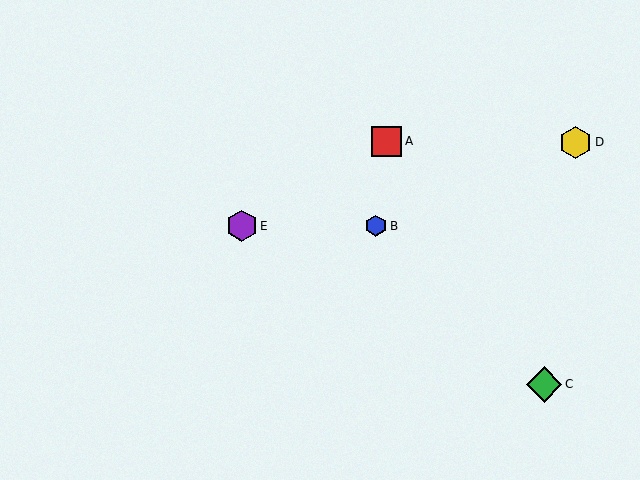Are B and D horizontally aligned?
No, B is at y≈226 and D is at y≈142.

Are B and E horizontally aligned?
Yes, both are at y≈226.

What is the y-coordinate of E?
Object E is at y≈226.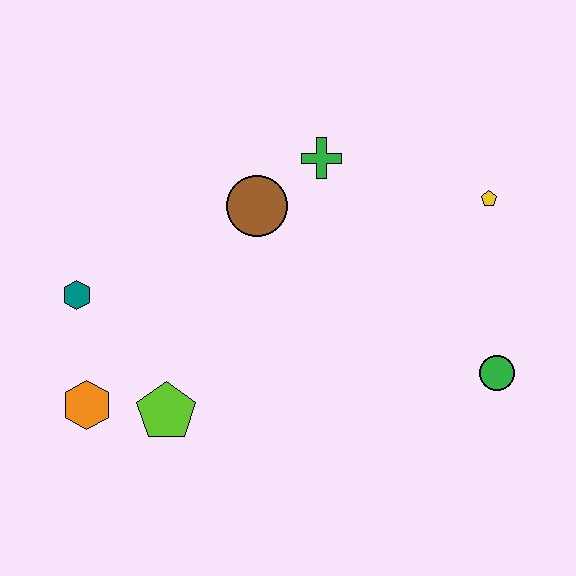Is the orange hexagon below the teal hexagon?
Yes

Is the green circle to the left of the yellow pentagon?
No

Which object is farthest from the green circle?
The teal hexagon is farthest from the green circle.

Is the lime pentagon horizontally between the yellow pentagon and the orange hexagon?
Yes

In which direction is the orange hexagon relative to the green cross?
The orange hexagon is below the green cross.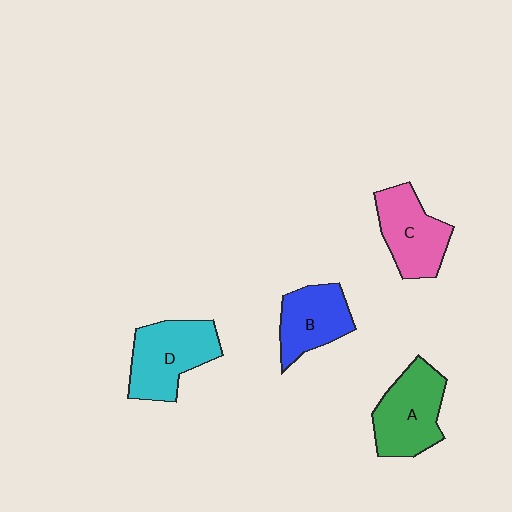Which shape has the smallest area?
Shape B (blue).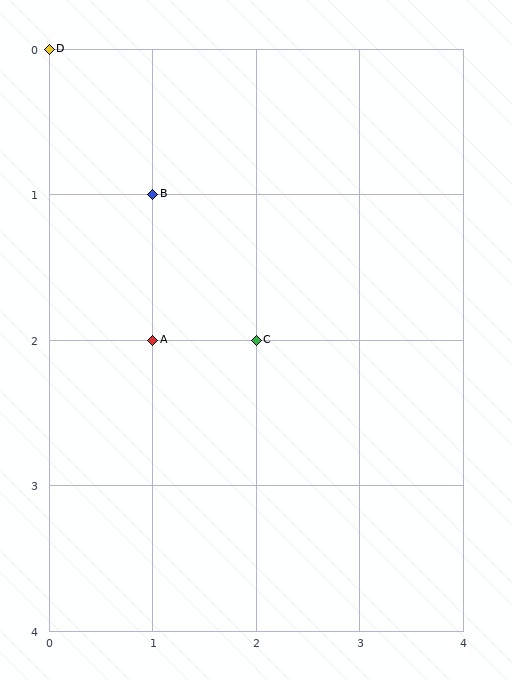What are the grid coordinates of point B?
Point B is at grid coordinates (1, 1).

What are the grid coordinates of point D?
Point D is at grid coordinates (0, 0).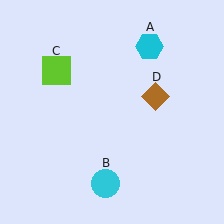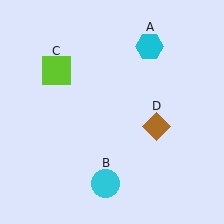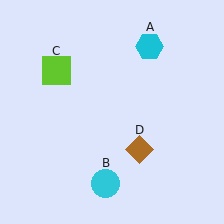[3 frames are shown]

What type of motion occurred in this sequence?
The brown diamond (object D) rotated clockwise around the center of the scene.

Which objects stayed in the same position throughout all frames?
Cyan hexagon (object A) and cyan circle (object B) and lime square (object C) remained stationary.